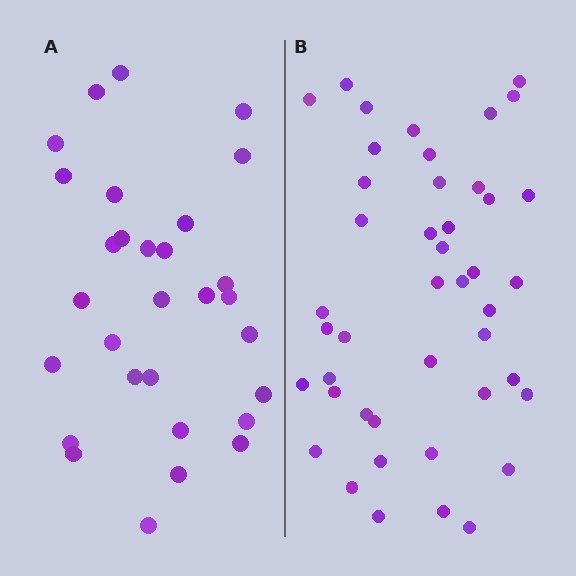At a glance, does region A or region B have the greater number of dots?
Region B (the right region) has more dots.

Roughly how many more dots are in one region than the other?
Region B has approximately 15 more dots than region A.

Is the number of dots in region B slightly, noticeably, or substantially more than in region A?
Region B has substantially more. The ratio is roughly 1.5 to 1.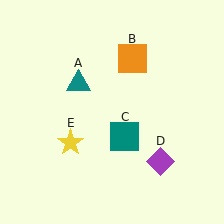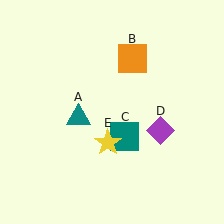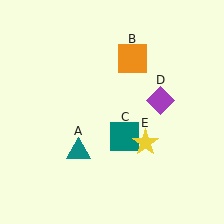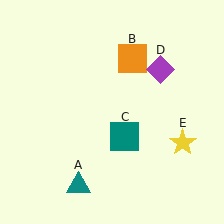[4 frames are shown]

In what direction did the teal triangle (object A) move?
The teal triangle (object A) moved down.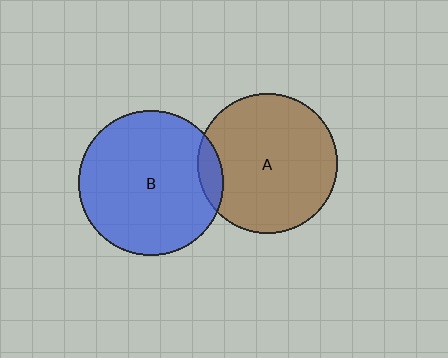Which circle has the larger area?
Circle B (blue).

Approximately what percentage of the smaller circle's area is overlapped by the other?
Approximately 10%.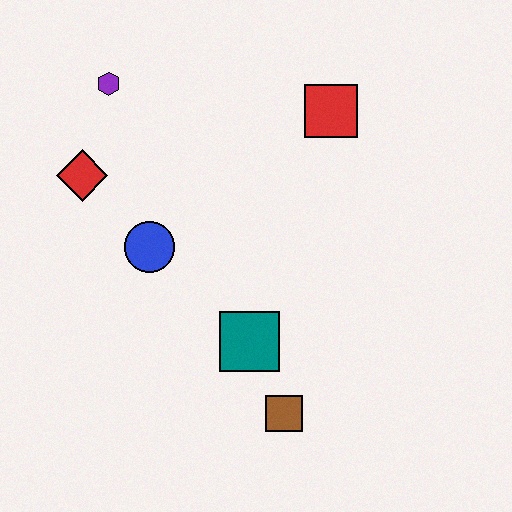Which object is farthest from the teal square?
The purple hexagon is farthest from the teal square.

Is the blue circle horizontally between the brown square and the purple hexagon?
Yes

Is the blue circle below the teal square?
No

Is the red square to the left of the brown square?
No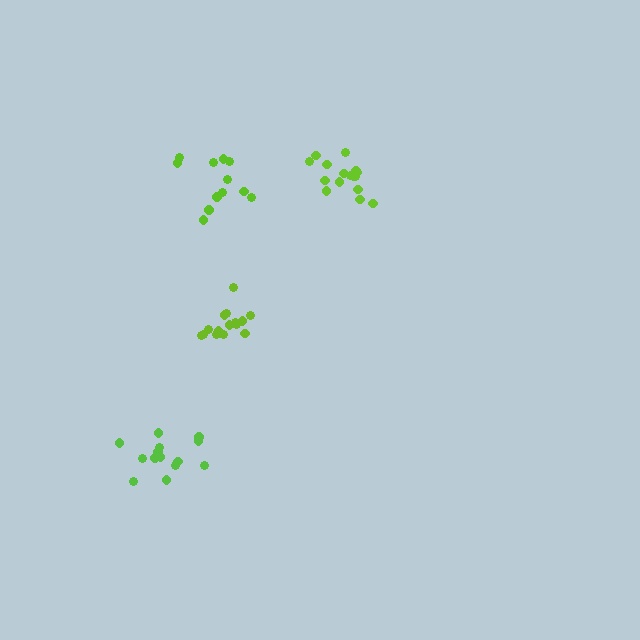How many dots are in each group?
Group 1: 15 dots, Group 2: 14 dots, Group 3: 16 dots, Group 4: 12 dots (57 total).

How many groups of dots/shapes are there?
There are 4 groups.